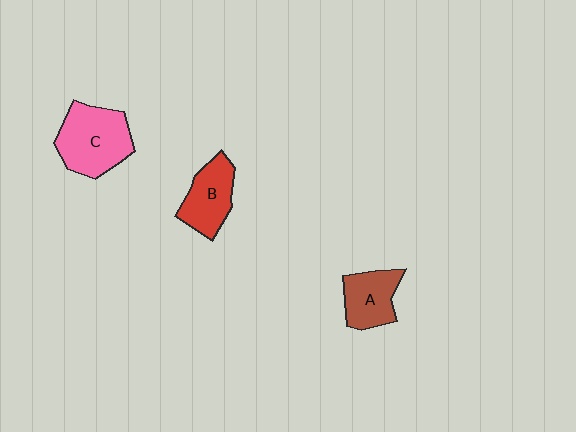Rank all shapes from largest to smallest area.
From largest to smallest: C (pink), B (red), A (brown).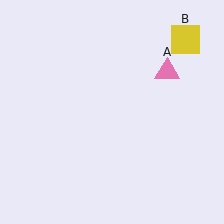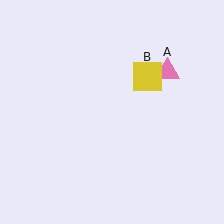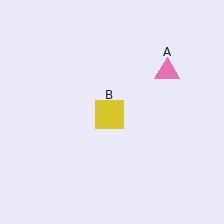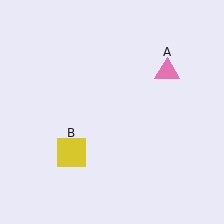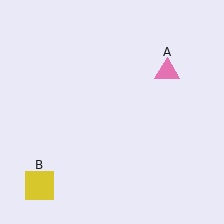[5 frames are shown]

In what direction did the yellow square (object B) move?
The yellow square (object B) moved down and to the left.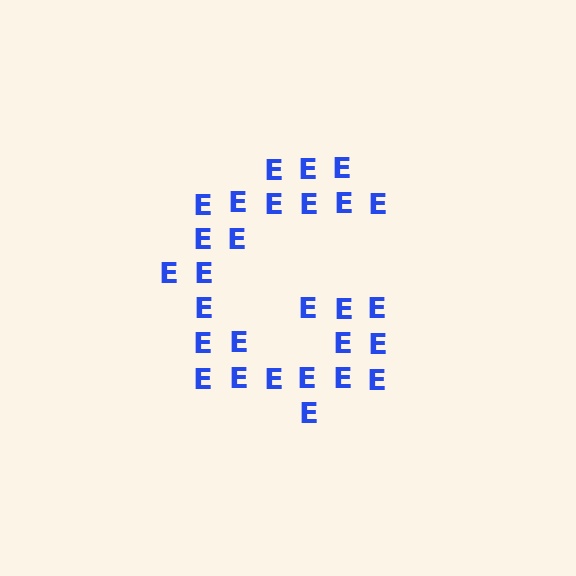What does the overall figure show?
The overall figure shows the letter G.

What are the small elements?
The small elements are letter E's.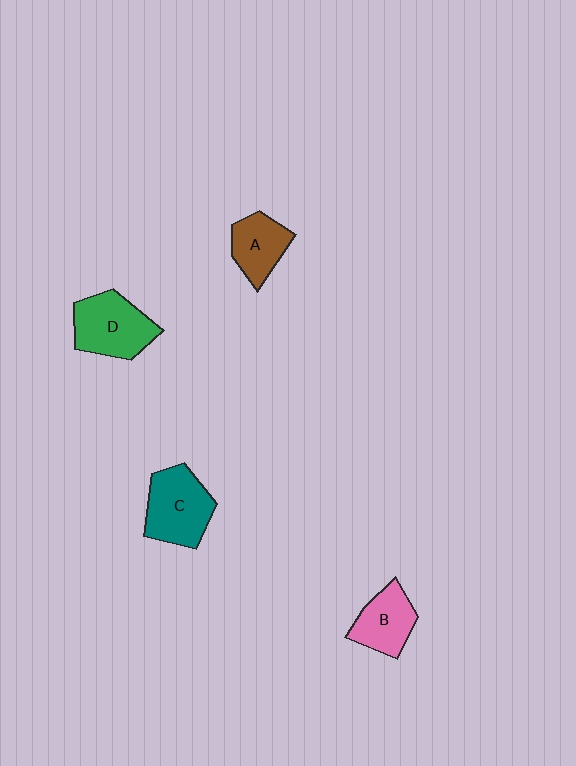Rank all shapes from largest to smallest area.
From largest to smallest: C (teal), D (green), B (pink), A (brown).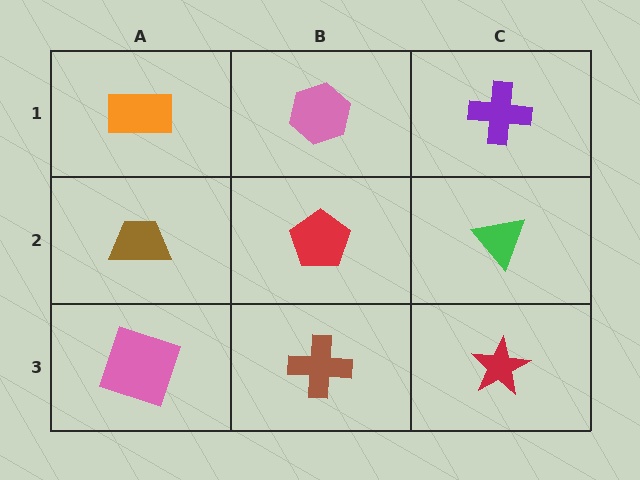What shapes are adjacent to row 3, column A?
A brown trapezoid (row 2, column A), a brown cross (row 3, column B).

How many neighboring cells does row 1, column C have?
2.